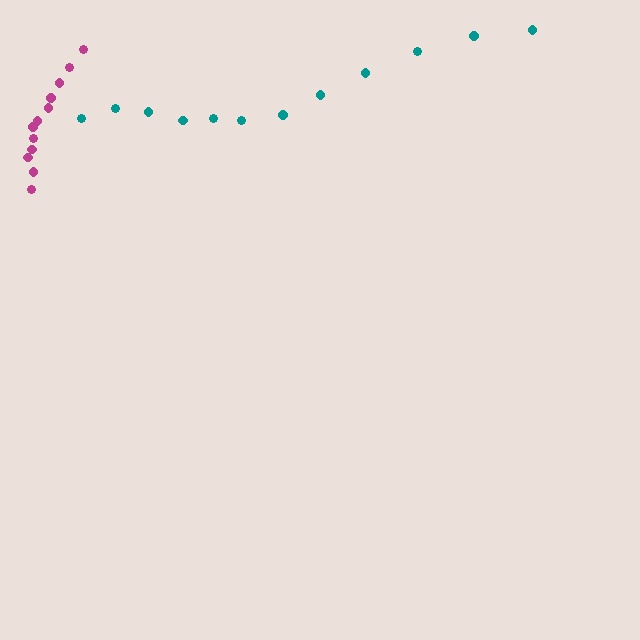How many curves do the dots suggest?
There are 2 distinct paths.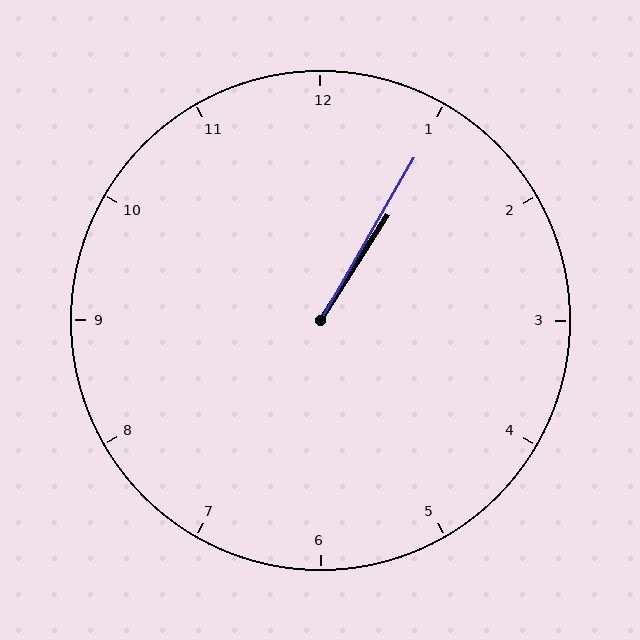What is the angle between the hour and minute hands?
Approximately 2 degrees.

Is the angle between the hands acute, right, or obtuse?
It is acute.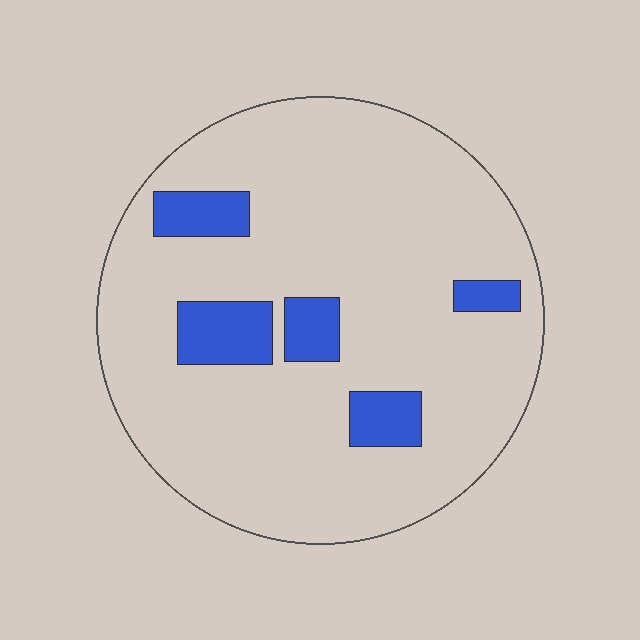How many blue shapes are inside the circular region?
5.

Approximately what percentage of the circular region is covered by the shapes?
Approximately 15%.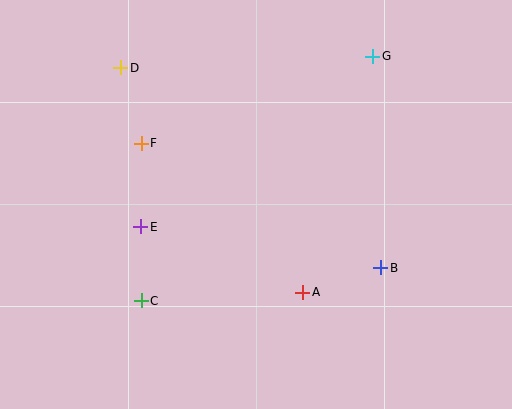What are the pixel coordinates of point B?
Point B is at (381, 268).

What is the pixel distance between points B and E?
The distance between B and E is 243 pixels.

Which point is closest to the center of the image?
Point A at (303, 292) is closest to the center.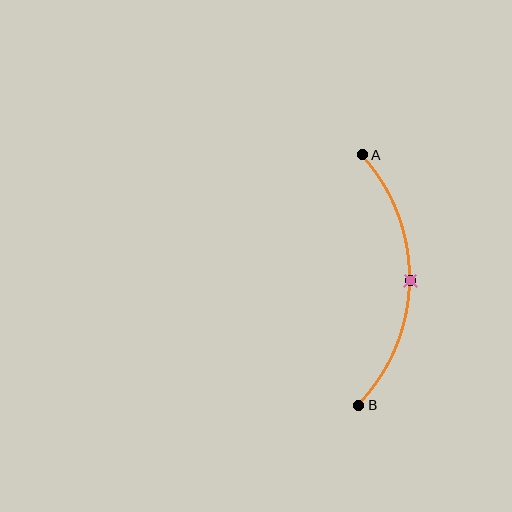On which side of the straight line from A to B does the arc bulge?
The arc bulges to the right of the straight line connecting A and B.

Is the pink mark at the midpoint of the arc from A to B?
Yes. The pink mark lies on the arc at equal arc-length from both A and B — it is the arc midpoint.